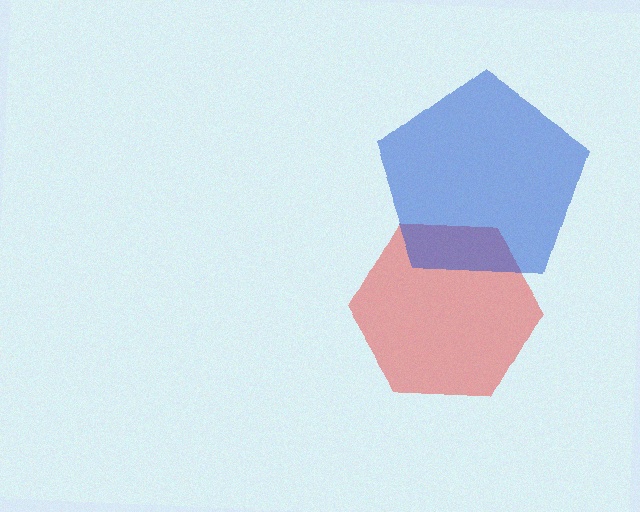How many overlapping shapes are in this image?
There are 2 overlapping shapes in the image.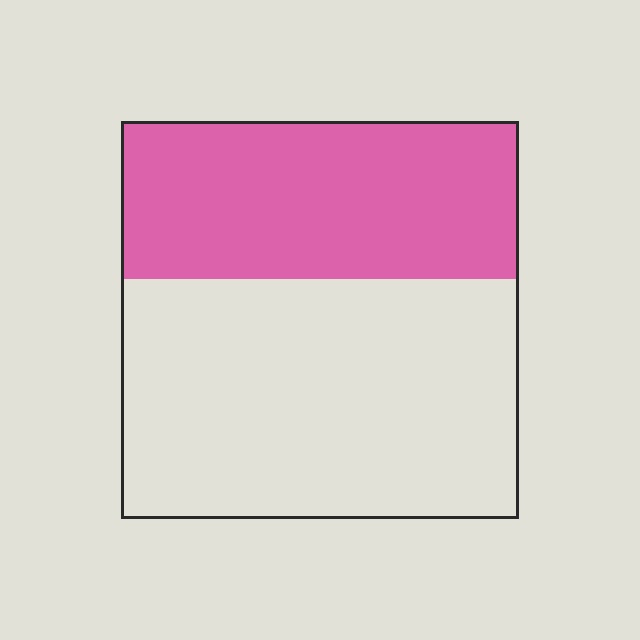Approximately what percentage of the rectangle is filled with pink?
Approximately 40%.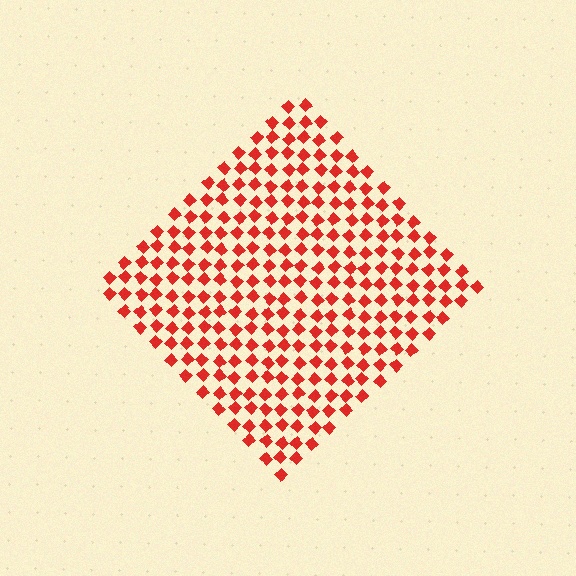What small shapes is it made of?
It is made of small diamonds.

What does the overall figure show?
The overall figure shows a diamond.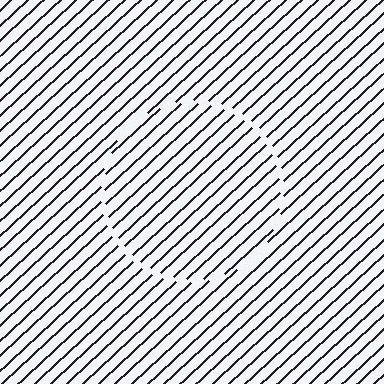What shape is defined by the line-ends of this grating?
An illusory circle. The interior of the shape contains the same grating, shifted by half a period — the contour is defined by the phase discontinuity where line-ends from the inner and outer gratings abut.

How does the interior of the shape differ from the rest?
The interior of the shape contains the same grating, shifted by half a period — the contour is defined by the phase discontinuity where line-ends from the inner and outer gratings abut.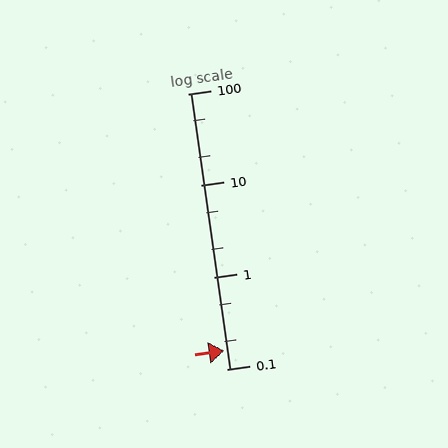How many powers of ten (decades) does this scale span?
The scale spans 3 decades, from 0.1 to 100.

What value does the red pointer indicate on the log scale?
The pointer indicates approximately 0.16.